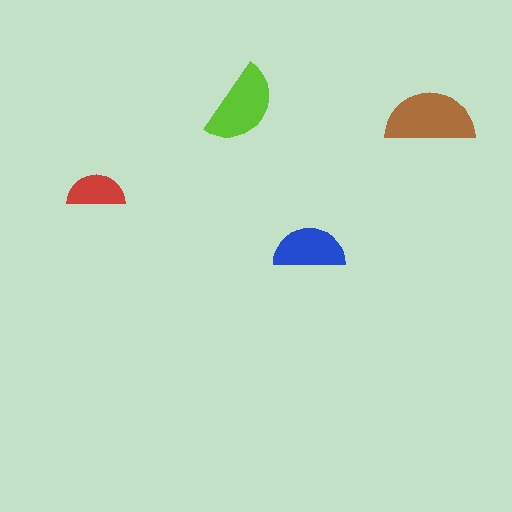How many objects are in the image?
There are 4 objects in the image.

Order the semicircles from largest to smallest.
the brown one, the lime one, the blue one, the red one.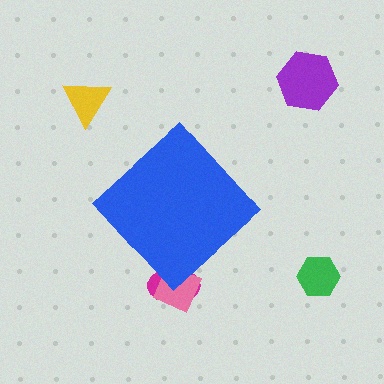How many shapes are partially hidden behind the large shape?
2 shapes are partially hidden.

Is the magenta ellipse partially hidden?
Yes, the magenta ellipse is partially hidden behind the blue diamond.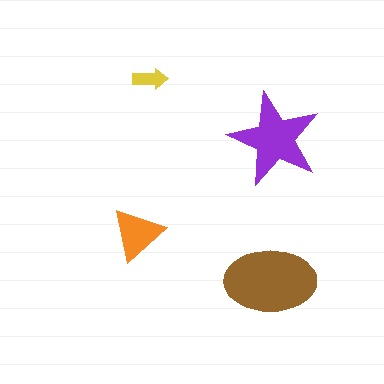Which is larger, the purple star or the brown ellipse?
The brown ellipse.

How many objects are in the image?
There are 4 objects in the image.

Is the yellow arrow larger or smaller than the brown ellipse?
Smaller.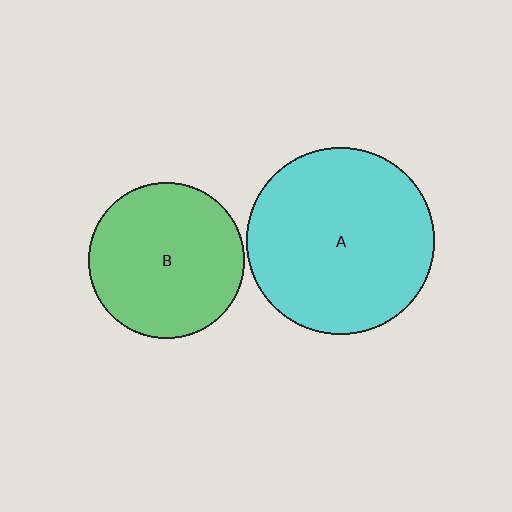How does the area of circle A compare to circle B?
Approximately 1.4 times.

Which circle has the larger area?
Circle A (cyan).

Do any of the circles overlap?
No, none of the circles overlap.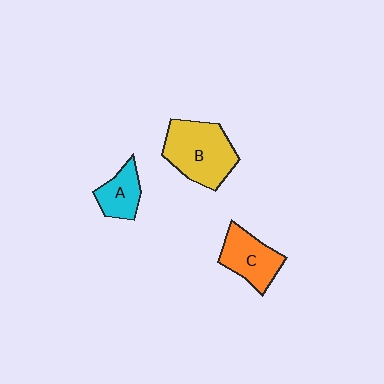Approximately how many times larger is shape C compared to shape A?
Approximately 1.4 times.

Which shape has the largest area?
Shape B (yellow).